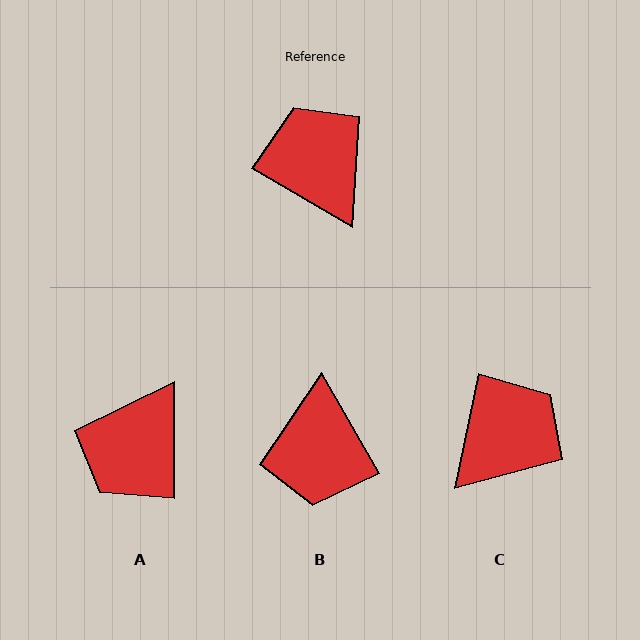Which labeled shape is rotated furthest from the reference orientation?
B, about 150 degrees away.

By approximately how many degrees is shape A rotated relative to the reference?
Approximately 120 degrees counter-clockwise.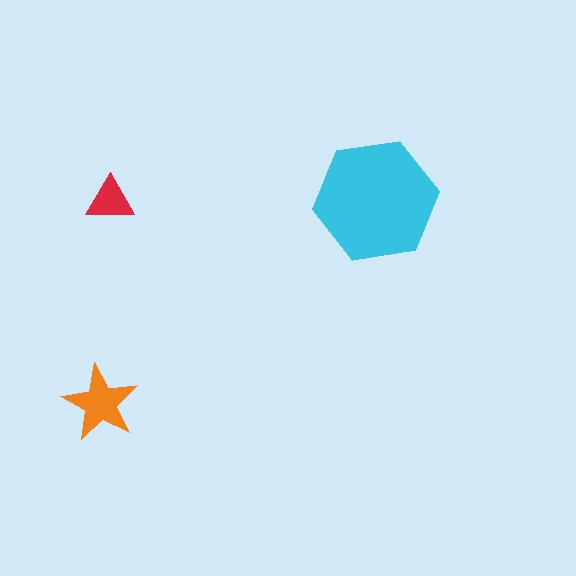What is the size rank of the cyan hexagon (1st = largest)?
1st.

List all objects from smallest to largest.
The red triangle, the orange star, the cyan hexagon.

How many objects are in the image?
There are 3 objects in the image.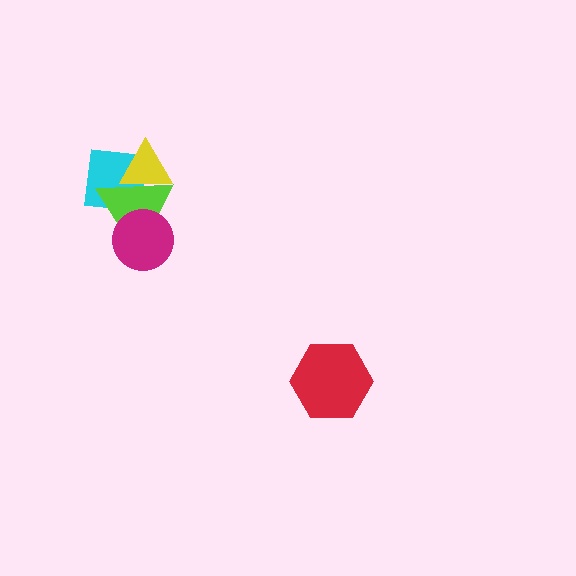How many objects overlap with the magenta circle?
1 object overlaps with the magenta circle.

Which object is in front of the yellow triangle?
The lime triangle is in front of the yellow triangle.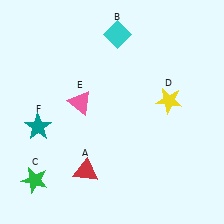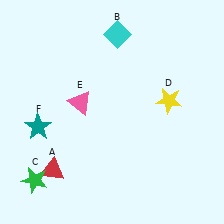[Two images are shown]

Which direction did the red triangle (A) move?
The red triangle (A) moved left.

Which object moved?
The red triangle (A) moved left.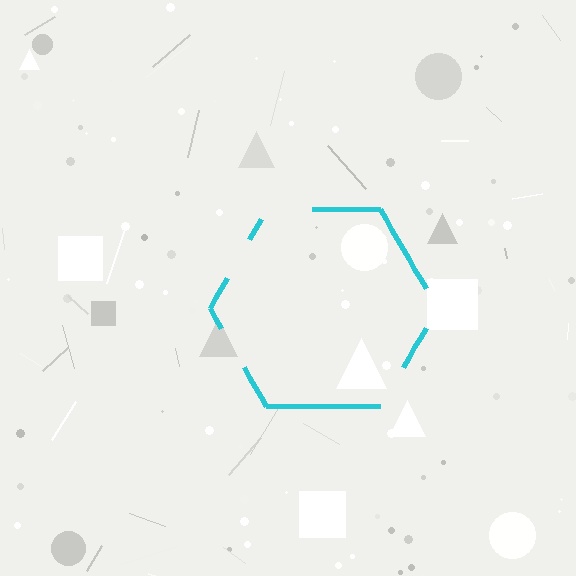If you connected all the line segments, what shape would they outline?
They would outline a hexagon.